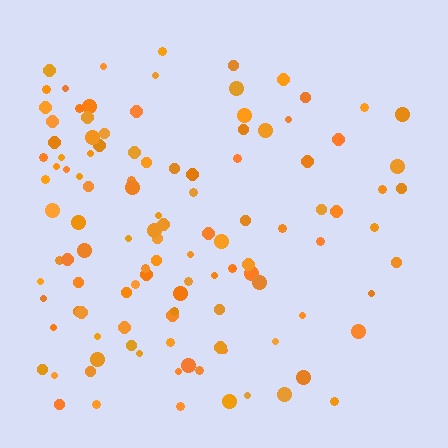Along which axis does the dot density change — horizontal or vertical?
Horizontal.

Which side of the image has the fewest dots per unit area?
The right.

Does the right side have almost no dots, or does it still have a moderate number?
Still a moderate number, just noticeably fewer than the left.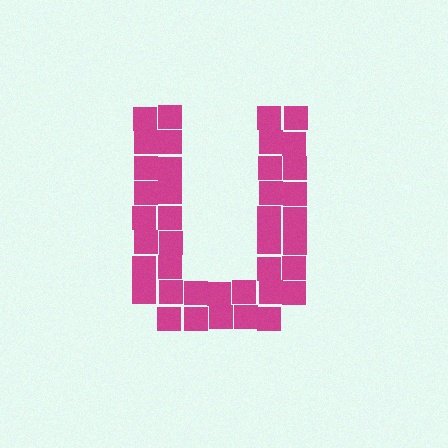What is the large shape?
The large shape is the letter U.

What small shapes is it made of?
It is made of small squares.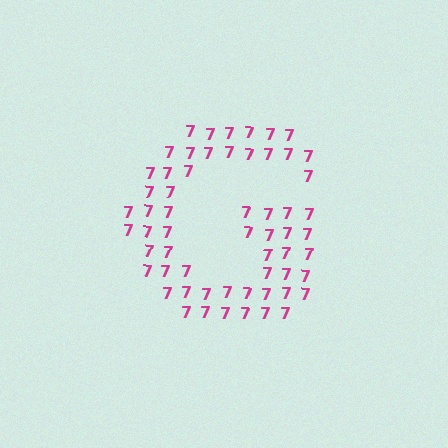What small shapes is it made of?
It is made of small digit 7's.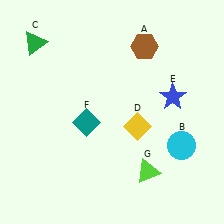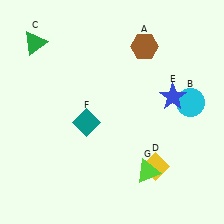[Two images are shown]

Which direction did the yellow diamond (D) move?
The yellow diamond (D) moved down.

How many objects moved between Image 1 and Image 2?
2 objects moved between the two images.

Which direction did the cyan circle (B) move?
The cyan circle (B) moved up.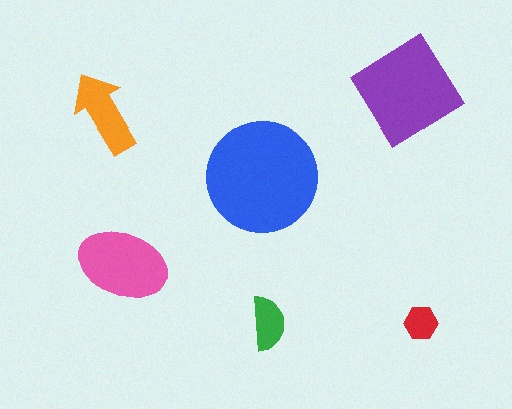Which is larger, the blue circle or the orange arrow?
The blue circle.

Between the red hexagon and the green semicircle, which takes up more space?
The green semicircle.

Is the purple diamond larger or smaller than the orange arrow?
Larger.